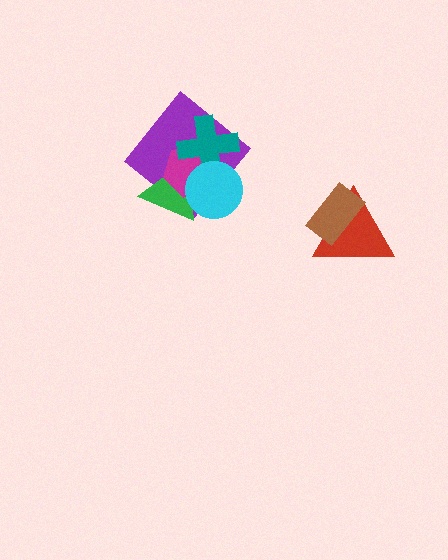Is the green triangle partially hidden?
Yes, it is partially covered by another shape.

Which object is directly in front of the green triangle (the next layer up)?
The magenta hexagon is directly in front of the green triangle.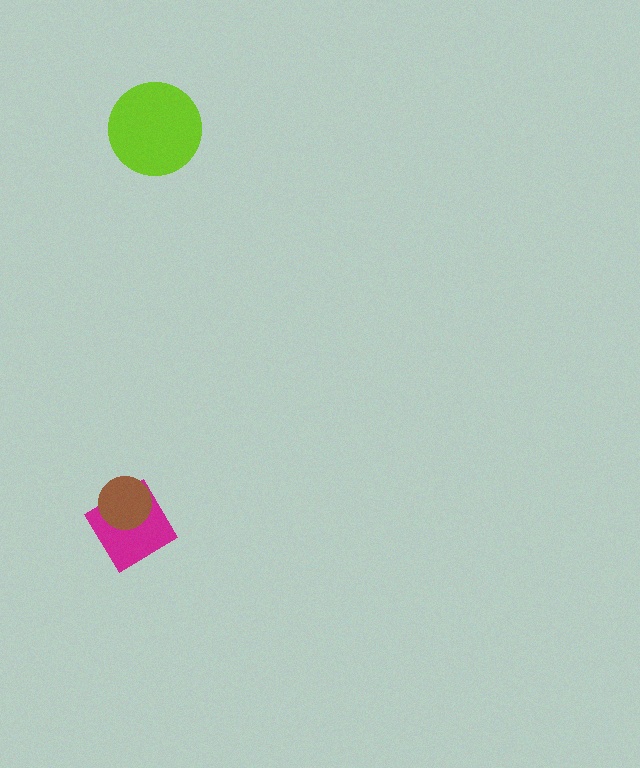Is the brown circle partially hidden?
No, no other shape covers it.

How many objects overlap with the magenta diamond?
1 object overlaps with the magenta diamond.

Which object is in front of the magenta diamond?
The brown circle is in front of the magenta diamond.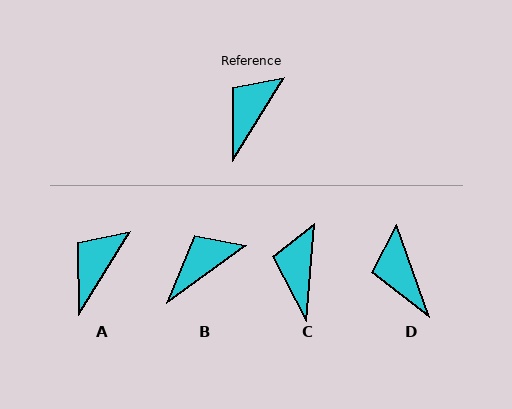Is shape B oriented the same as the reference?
No, it is off by about 23 degrees.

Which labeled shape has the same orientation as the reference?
A.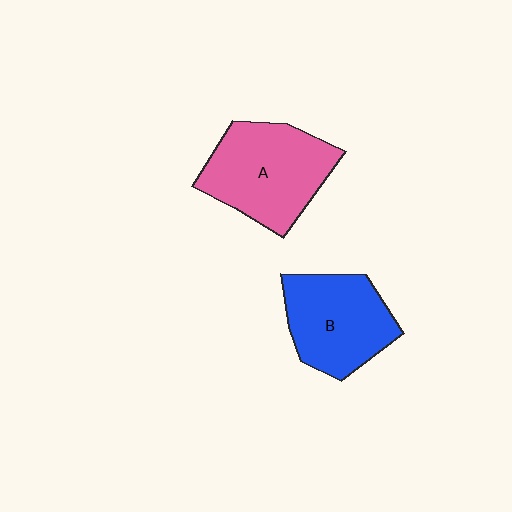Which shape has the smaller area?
Shape B (blue).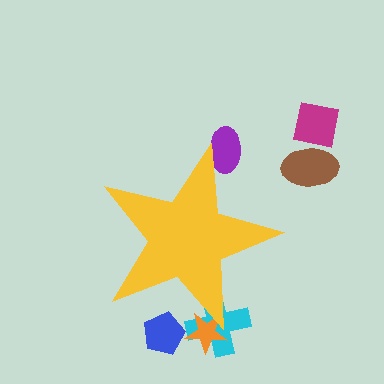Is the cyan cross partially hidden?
Yes, the cyan cross is partially hidden behind the yellow star.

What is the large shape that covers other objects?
A yellow star.